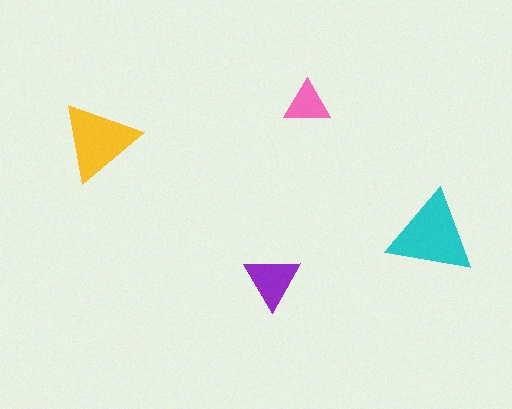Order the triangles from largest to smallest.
the cyan one, the yellow one, the purple one, the pink one.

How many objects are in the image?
There are 4 objects in the image.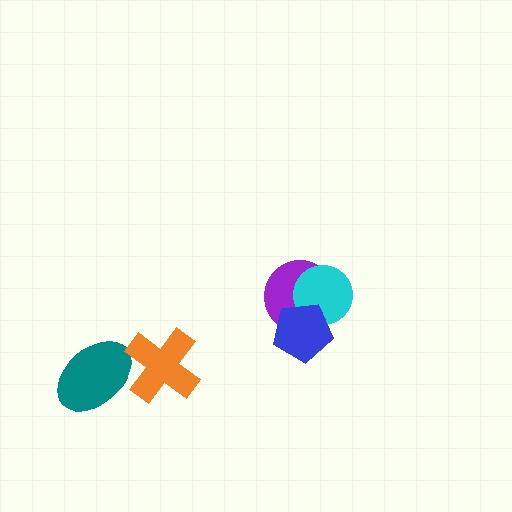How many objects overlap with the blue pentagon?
2 objects overlap with the blue pentagon.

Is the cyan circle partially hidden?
Yes, it is partially covered by another shape.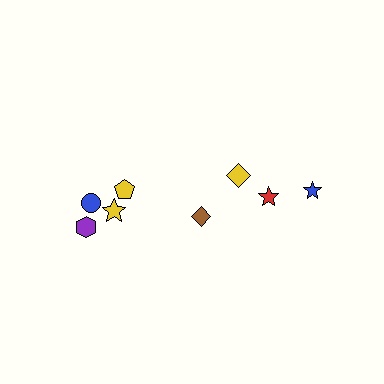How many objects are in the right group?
There are 3 objects.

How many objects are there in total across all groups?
There are 8 objects.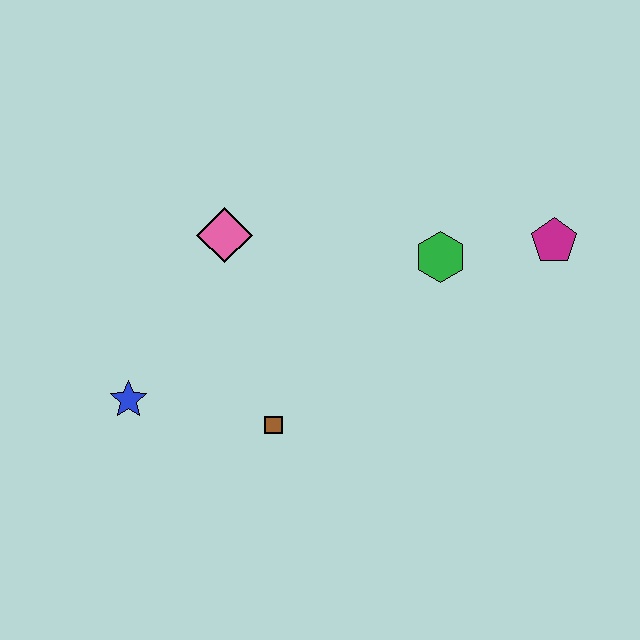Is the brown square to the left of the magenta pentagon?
Yes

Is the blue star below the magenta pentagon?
Yes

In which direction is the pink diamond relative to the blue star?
The pink diamond is above the blue star.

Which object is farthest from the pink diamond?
The magenta pentagon is farthest from the pink diamond.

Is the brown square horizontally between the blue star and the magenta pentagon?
Yes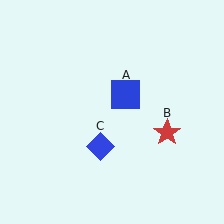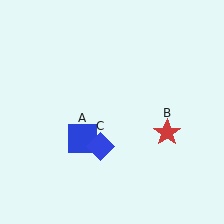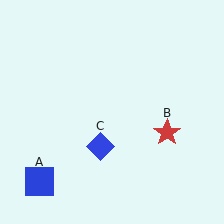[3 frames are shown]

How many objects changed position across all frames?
1 object changed position: blue square (object A).